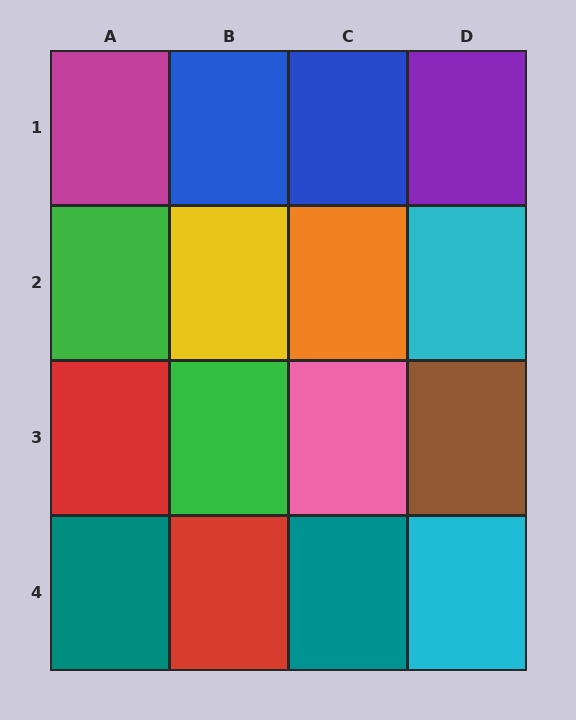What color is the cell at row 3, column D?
Brown.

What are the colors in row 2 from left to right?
Green, yellow, orange, cyan.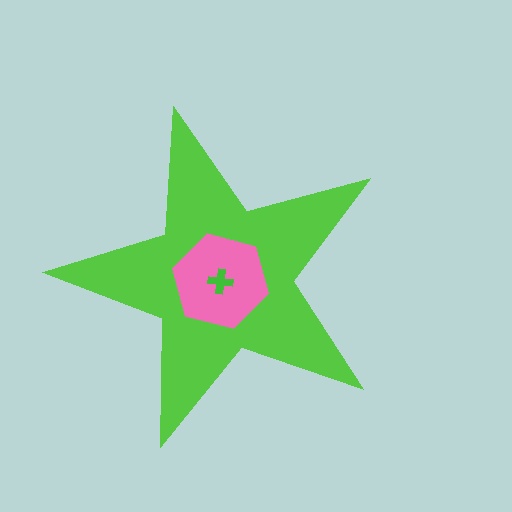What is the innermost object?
The green cross.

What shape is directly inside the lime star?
The pink hexagon.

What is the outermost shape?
The lime star.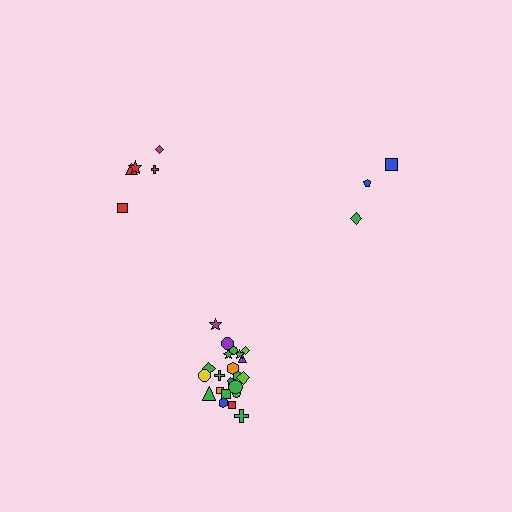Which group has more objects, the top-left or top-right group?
The top-left group.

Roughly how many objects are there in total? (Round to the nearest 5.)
Roughly 30 objects in total.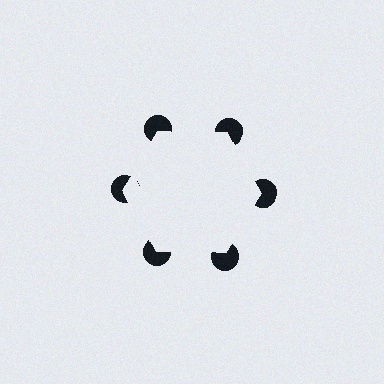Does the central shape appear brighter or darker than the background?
It typically appears slightly brighter than the background, even though no actual brightness change is drawn.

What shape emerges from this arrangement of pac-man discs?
An illusory hexagon — its edges are inferred from the aligned wedge cuts in the pac-man discs, not physically drawn.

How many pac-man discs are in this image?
There are 6 — one at each vertex of the illusory hexagon.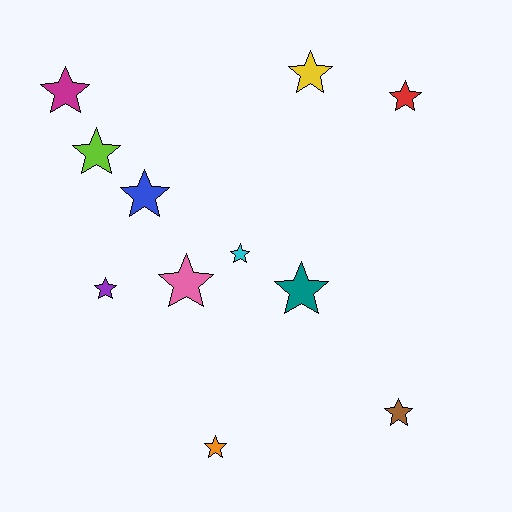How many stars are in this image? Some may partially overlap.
There are 11 stars.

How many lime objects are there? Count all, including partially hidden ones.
There is 1 lime object.